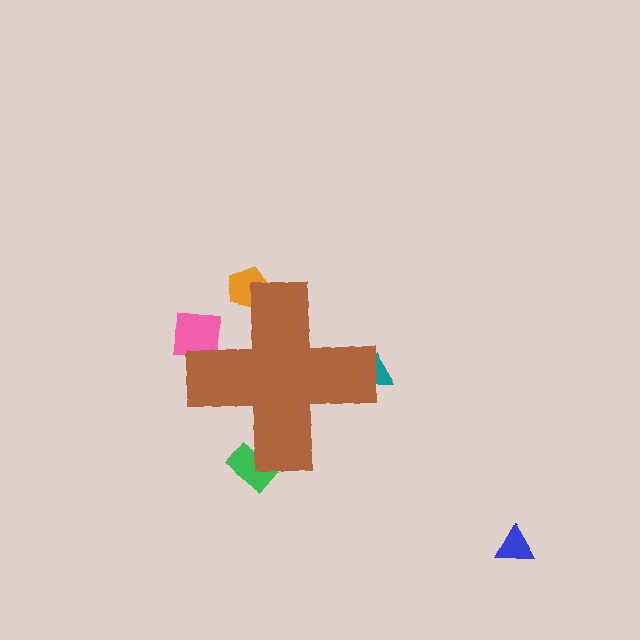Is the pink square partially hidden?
Yes, the pink square is partially hidden behind the brown cross.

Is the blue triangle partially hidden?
No, the blue triangle is fully visible.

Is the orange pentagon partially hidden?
Yes, the orange pentagon is partially hidden behind the brown cross.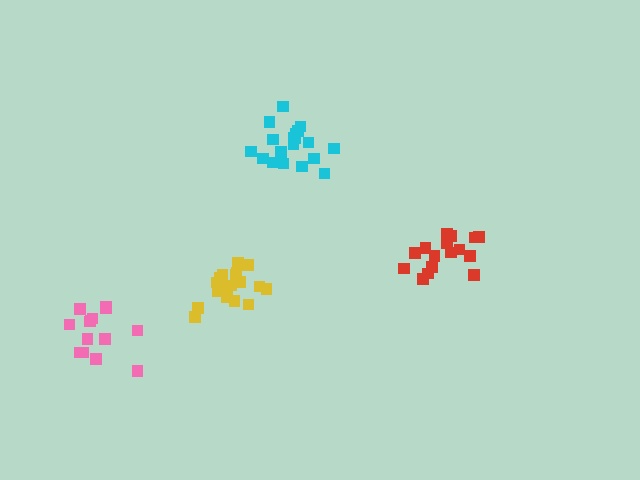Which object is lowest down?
The pink cluster is bottommost.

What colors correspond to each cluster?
The clusters are colored: yellow, cyan, red, pink.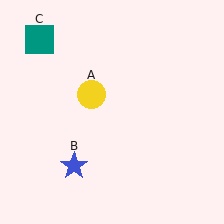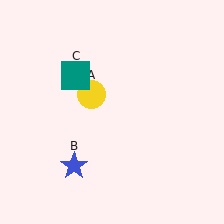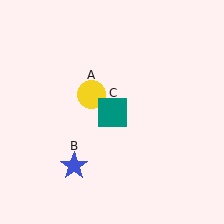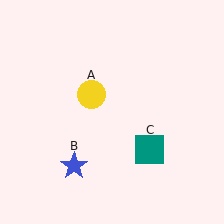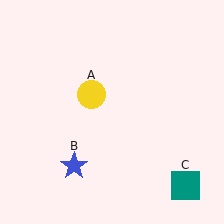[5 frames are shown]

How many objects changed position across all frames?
1 object changed position: teal square (object C).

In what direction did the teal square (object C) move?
The teal square (object C) moved down and to the right.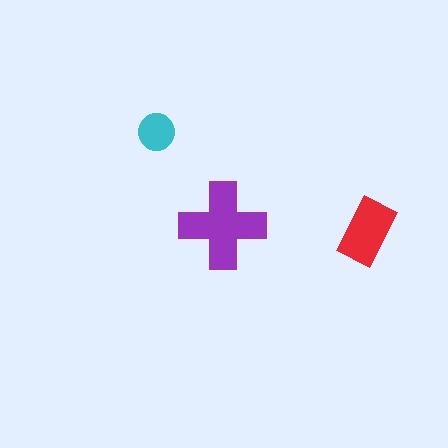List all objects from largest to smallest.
The purple cross, the red rectangle, the cyan circle.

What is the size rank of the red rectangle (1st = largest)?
2nd.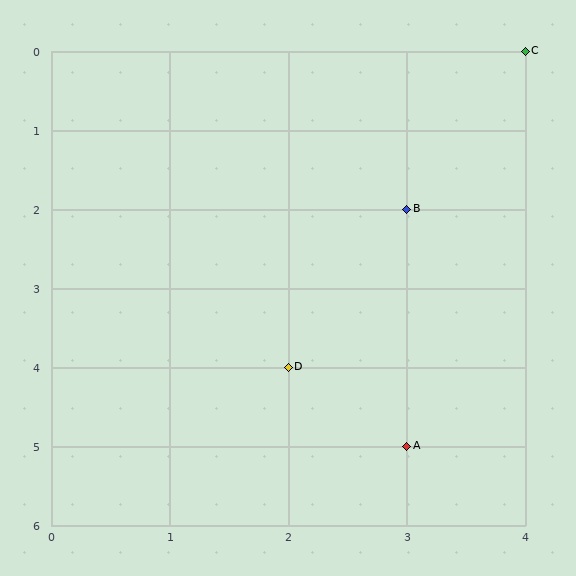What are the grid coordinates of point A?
Point A is at grid coordinates (3, 5).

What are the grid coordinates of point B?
Point B is at grid coordinates (3, 2).